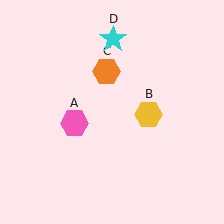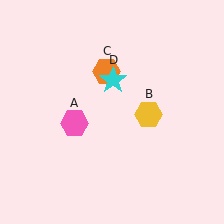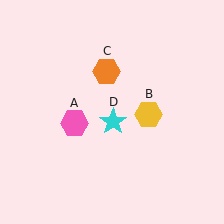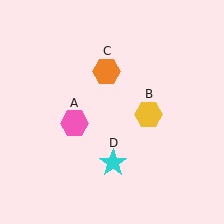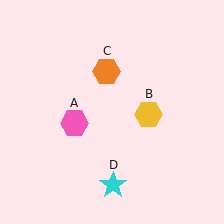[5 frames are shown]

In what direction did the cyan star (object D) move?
The cyan star (object D) moved down.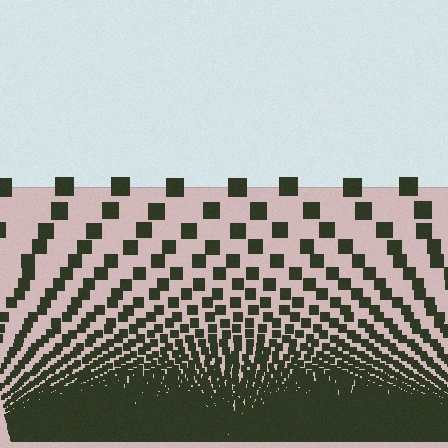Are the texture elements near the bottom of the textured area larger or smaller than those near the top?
Smaller. The gradient is inverted — elements near the bottom are smaller and denser.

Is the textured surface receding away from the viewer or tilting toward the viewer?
The surface appears to tilt toward the viewer. Texture elements get larger and sparser toward the top.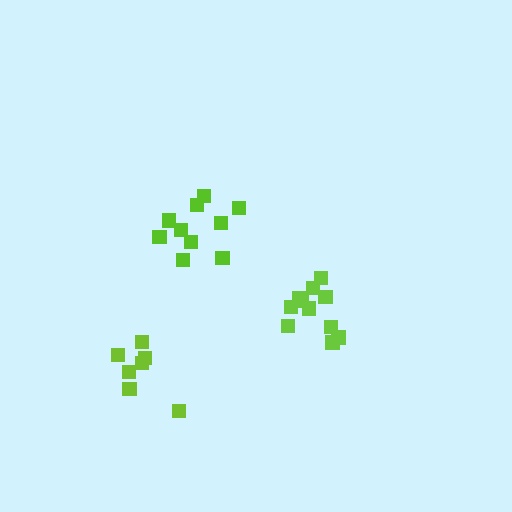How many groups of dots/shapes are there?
There are 3 groups.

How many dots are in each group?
Group 1: 10 dots, Group 2: 7 dots, Group 3: 11 dots (28 total).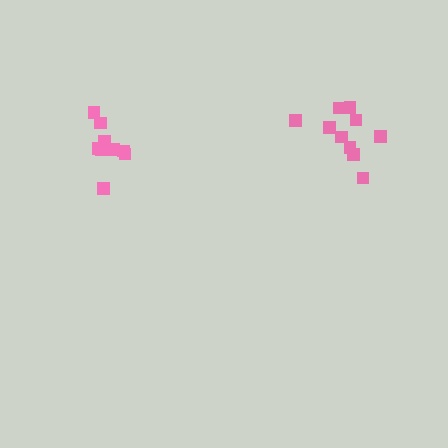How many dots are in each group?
Group 1: 9 dots, Group 2: 10 dots (19 total).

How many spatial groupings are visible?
There are 2 spatial groupings.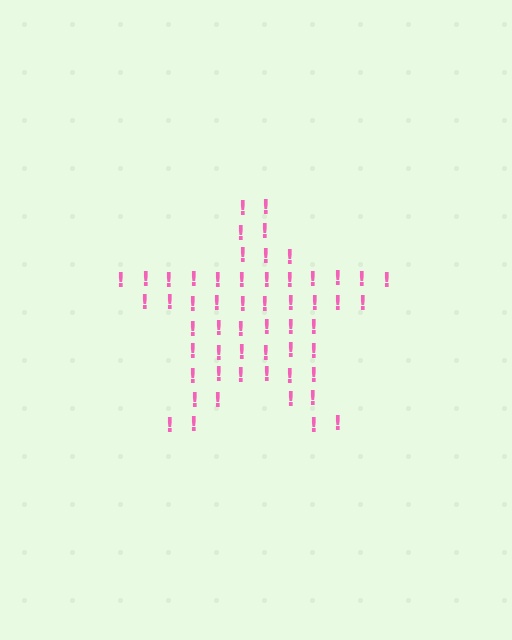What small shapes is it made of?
It is made of small exclamation marks.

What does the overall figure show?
The overall figure shows a star.